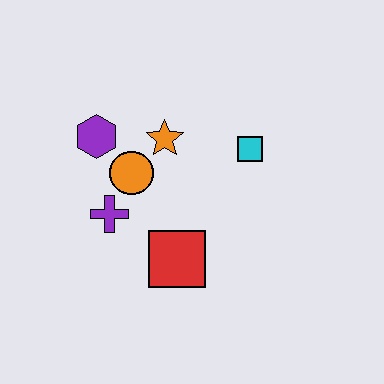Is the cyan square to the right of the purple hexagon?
Yes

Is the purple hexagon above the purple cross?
Yes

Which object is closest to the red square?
The purple cross is closest to the red square.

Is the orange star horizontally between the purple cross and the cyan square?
Yes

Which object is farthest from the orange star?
The red square is farthest from the orange star.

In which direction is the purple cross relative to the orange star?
The purple cross is below the orange star.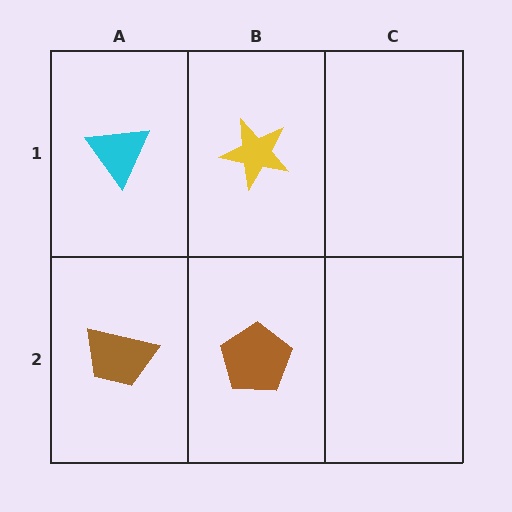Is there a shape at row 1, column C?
No, that cell is empty.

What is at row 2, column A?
A brown trapezoid.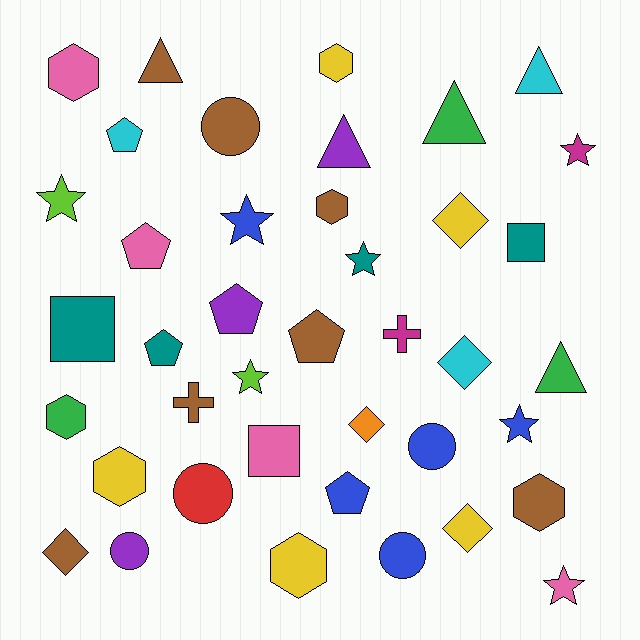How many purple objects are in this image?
There are 3 purple objects.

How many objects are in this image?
There are 40 objects.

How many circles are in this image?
There are 5 circles.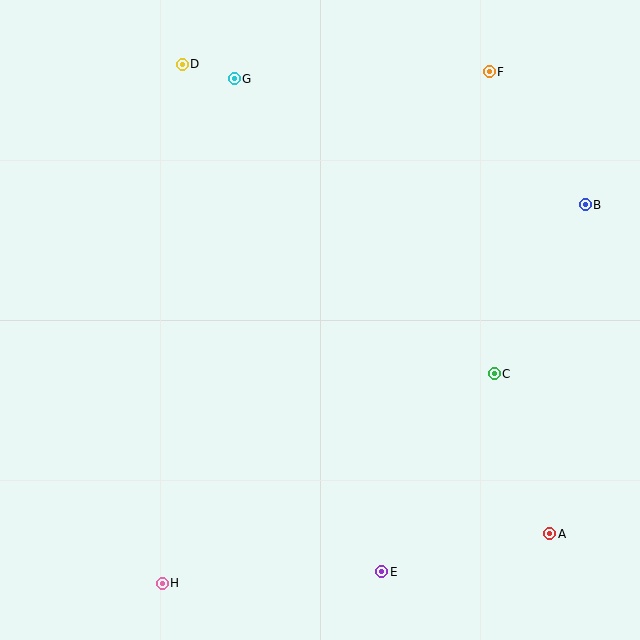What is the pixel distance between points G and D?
The distance between G and D is 54 pixels.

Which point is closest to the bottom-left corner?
Point H is closest to the bottom-left corner.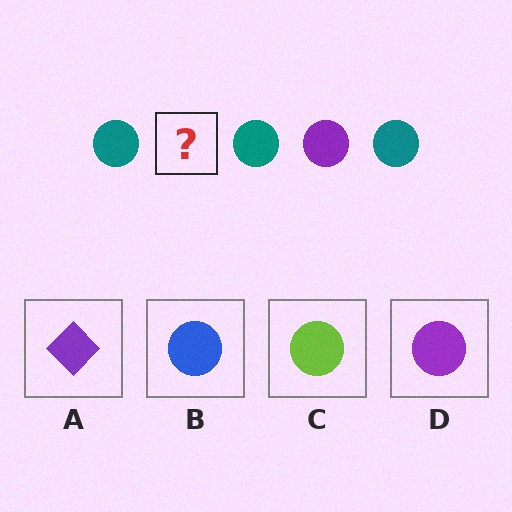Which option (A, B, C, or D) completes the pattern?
D.